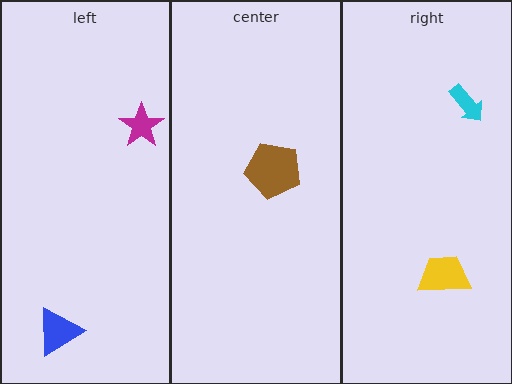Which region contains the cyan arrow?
The right region.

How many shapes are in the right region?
2.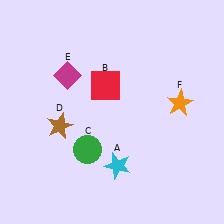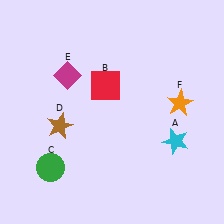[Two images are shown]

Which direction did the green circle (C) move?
The green circle (C) moved left.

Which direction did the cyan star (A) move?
The cyan star (A) moved right.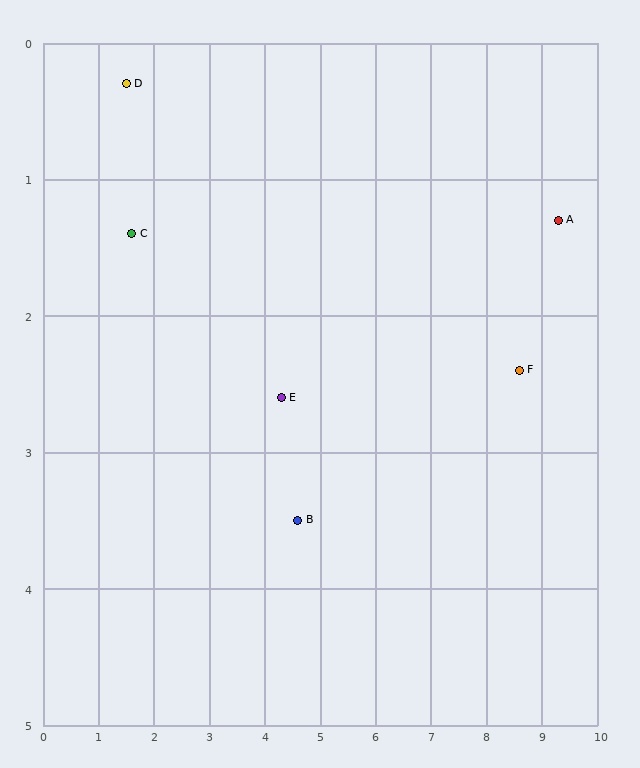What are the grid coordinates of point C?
Point C is at approximately (1.6, 1.4).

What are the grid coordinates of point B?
Point B is at approximately (4.6, 3.5).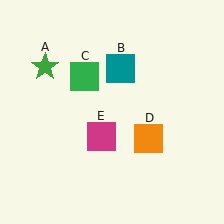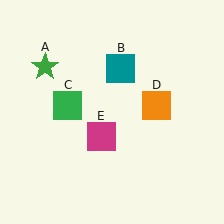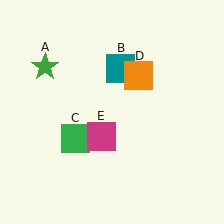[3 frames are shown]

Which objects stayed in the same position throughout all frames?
Green star (object A) and teal square (object B) and magenta square (object E) remained stationary.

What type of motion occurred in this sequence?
The green square (object C), orange square (object D) rotated counterclockwise around the center of the scene.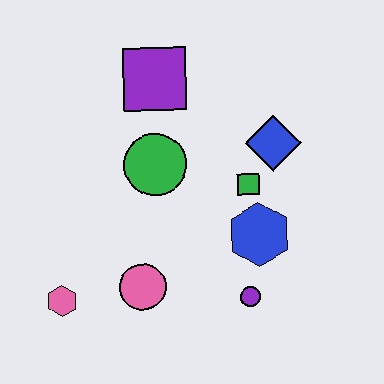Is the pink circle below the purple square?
Yes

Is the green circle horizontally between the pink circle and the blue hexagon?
Yes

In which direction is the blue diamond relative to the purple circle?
The blue diamond is above the purple circle.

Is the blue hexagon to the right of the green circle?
Yes